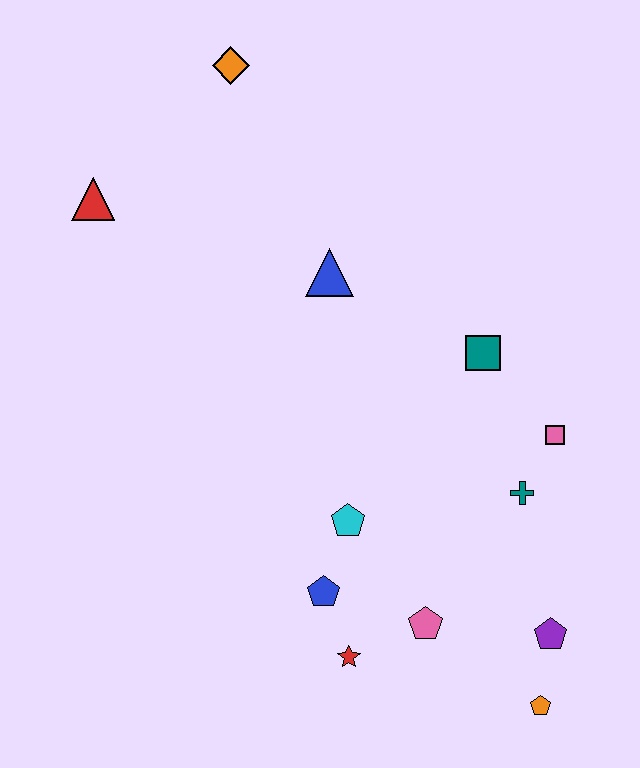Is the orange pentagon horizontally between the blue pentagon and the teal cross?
No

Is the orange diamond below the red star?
No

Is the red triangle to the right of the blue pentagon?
No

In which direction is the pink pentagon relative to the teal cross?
The pink pentagon is below the teal cross.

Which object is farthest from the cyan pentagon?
The orange diamond is farthest from the cyan pentagon.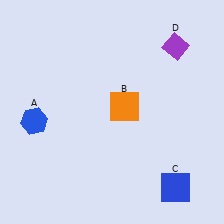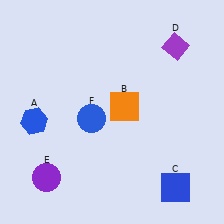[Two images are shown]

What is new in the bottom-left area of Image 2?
A purple circle (E) was added in the bottom-left area of Image 2.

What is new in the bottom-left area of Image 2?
A blue circle (F) was added in the bottom-left area of Image 2.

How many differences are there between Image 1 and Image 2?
There are 2 differences between the two images.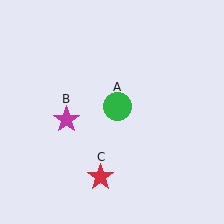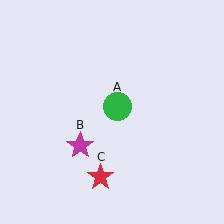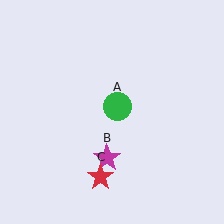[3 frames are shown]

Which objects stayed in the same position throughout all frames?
Green circle (object A) and red star (object C) remained stationary.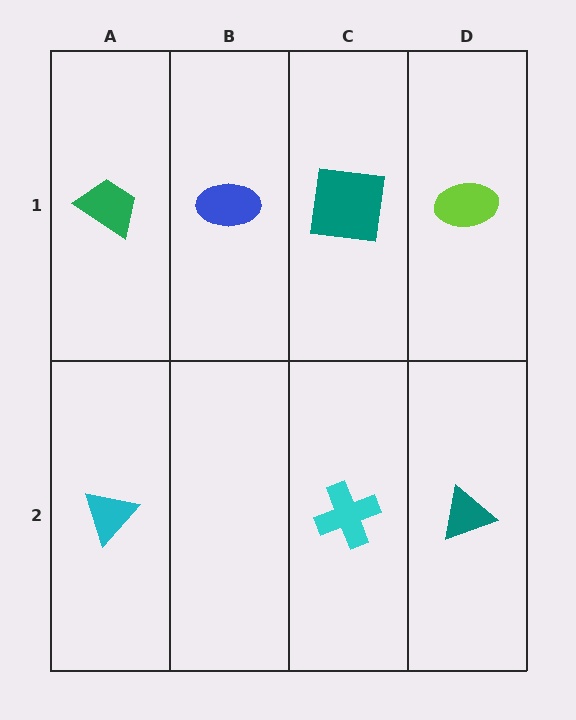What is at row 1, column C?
A teal square.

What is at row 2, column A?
A cyan triangle.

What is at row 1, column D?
A lime ellipse.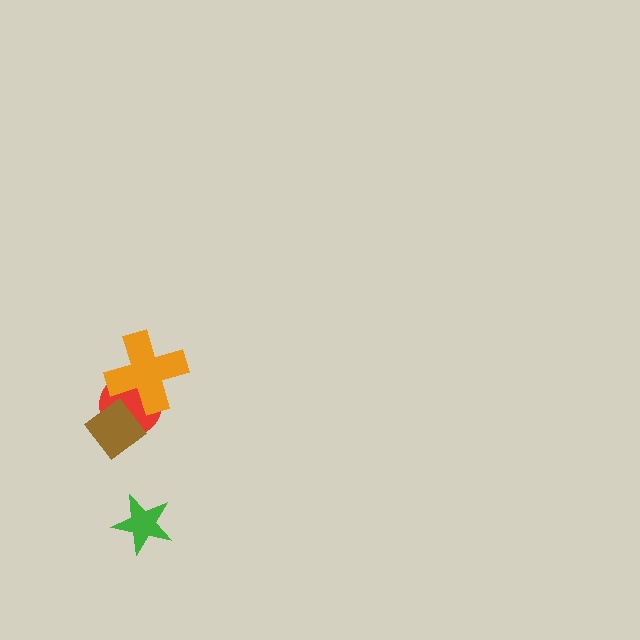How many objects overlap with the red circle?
2 objects overlap with the red circle.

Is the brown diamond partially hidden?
Yes, it is partially covered by another shape.